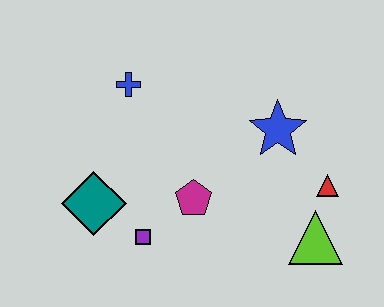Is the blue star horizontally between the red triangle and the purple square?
Yes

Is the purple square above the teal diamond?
No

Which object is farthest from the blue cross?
The lime triangle is farthest from the blue cross.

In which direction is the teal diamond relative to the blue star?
The teal diamond is to the left of the blue star.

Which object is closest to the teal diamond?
The purple square is closest to the teal diamond.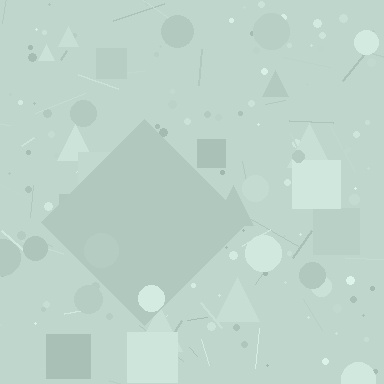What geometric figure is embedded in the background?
A diamond is embedded in the background.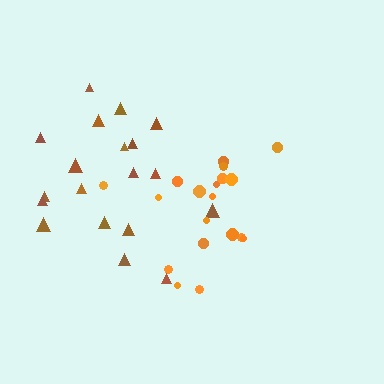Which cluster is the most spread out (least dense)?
Brown.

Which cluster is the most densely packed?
Orange.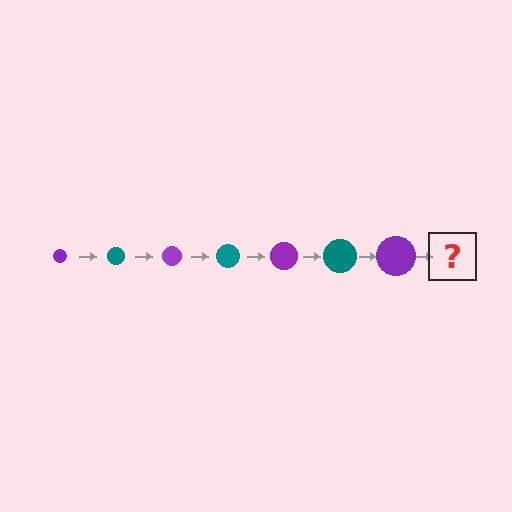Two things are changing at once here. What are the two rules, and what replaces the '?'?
The two rules are that the circle grows larger each step and the color cycles through purple and teal. The '?' should be a teal circle, larger than the previous one.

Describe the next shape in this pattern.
It should be a teal circle, larger than the previous one.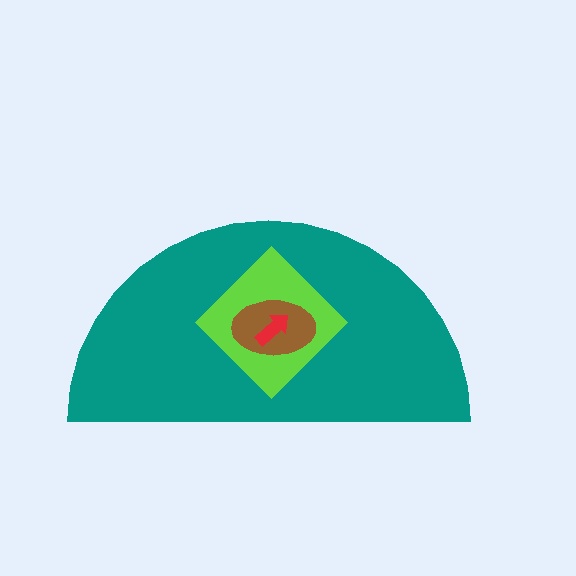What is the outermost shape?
The teal semicircle.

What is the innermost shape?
The red arrow.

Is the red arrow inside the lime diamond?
Yes.